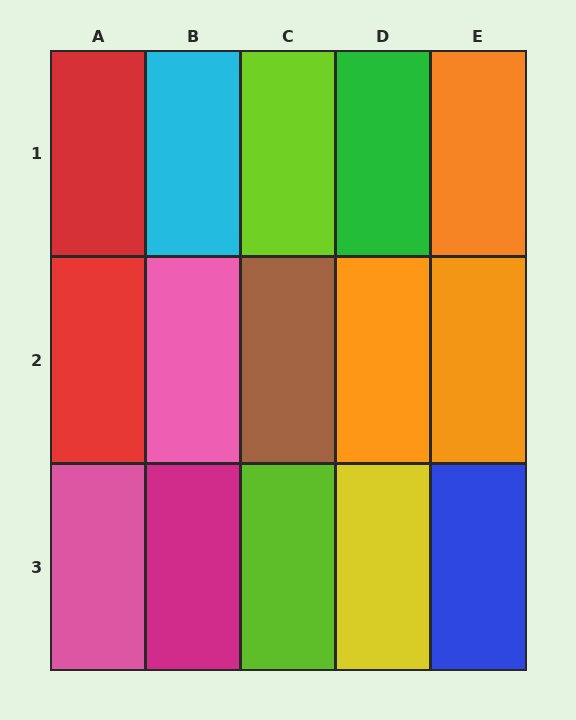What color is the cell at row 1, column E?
Orange.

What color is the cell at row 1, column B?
Cyan.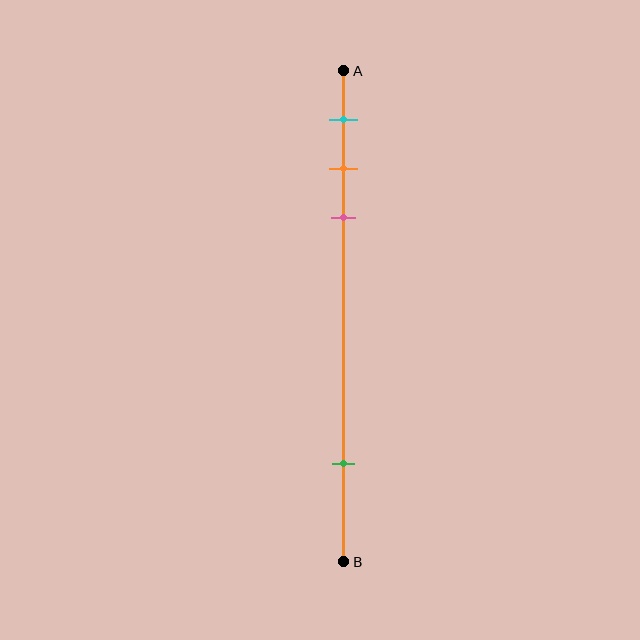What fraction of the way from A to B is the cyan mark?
The cyan mark is approximately 10% (0.1) of the way from A to B.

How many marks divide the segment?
There are 4 marks dividing the segment.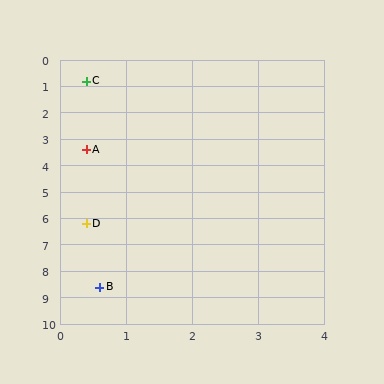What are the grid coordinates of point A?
Point A is at approximately (0.4, 3.4).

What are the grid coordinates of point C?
Point C is at approximately (0.4, 0.8).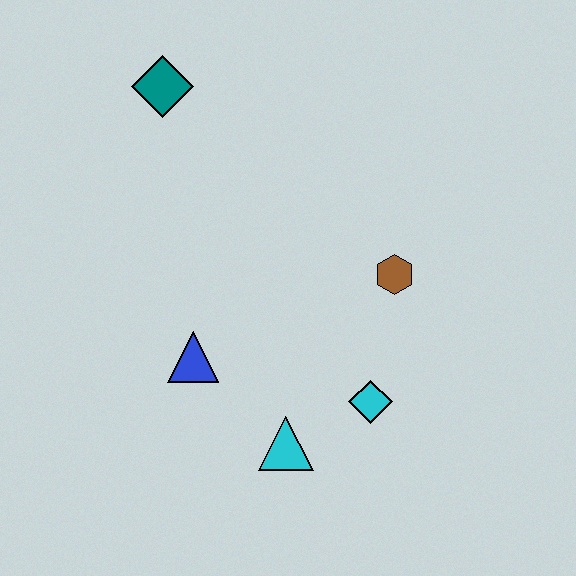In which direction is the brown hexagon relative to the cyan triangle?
The brown hexagon is above the cyan triangle.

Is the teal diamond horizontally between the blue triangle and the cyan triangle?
No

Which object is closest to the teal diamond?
The blue triangle is closest to the teal diamond.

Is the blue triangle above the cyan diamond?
Yes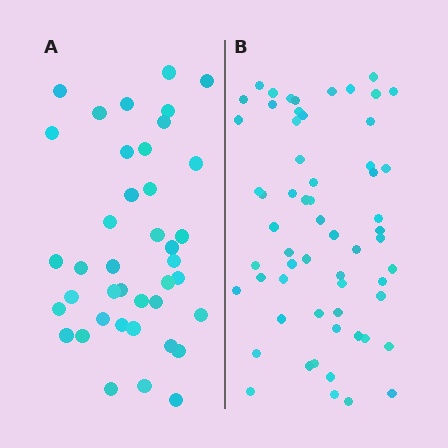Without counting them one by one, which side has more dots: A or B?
Region B (the right region) has more dots.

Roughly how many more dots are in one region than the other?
Region B has approximately 20 more dots than region A.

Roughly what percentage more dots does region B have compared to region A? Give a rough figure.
About 50% more.